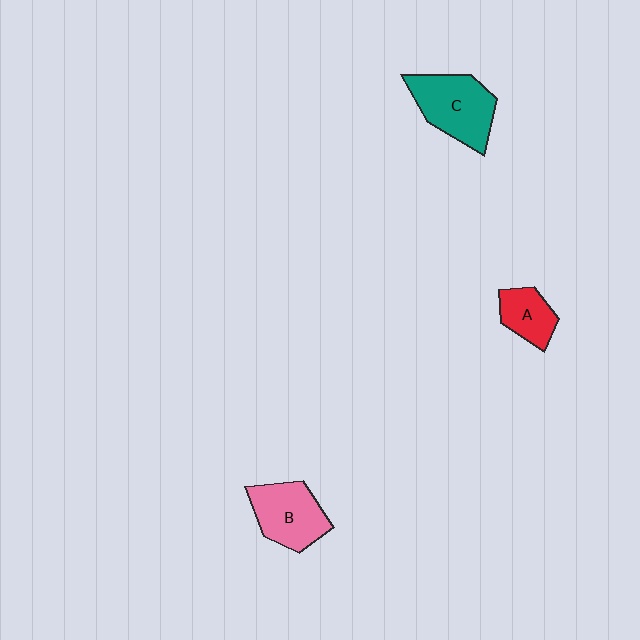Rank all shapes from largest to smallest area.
From largest to smallest: C (teal), B (pink), A (red).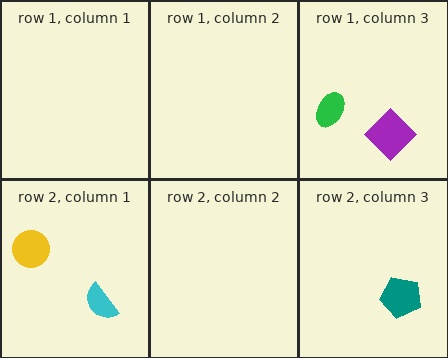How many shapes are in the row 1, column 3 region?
2.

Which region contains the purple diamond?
The row 1, column 3 region.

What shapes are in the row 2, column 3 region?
The teal pentagon.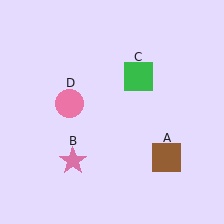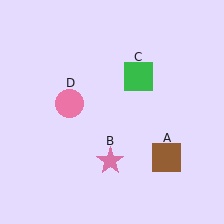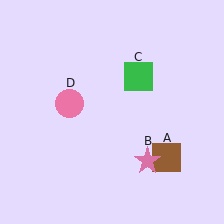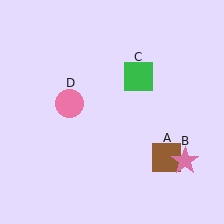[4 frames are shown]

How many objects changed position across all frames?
1 object changed position: pink star (object B).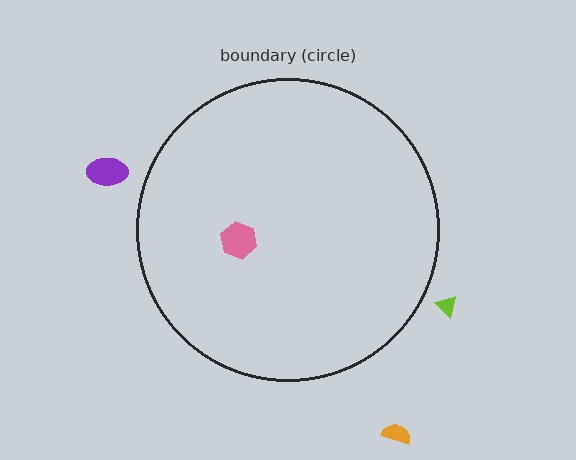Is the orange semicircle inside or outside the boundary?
Outside.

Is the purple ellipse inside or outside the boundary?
Outside.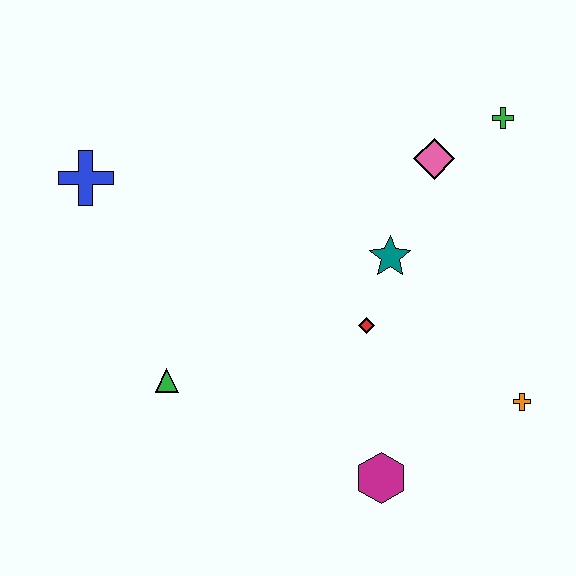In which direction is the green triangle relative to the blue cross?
The green triangle is below the blue cross.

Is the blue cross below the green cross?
Yes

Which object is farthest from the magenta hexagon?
The blue cross is farthest from the magenta hexagon.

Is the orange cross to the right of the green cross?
Yes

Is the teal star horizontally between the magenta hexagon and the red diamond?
No